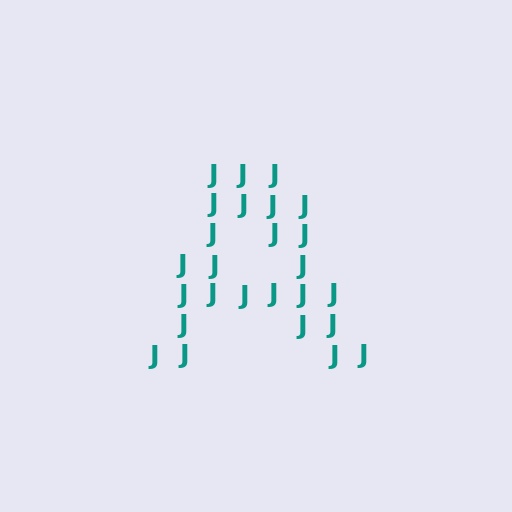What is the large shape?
The large shape is the letter A.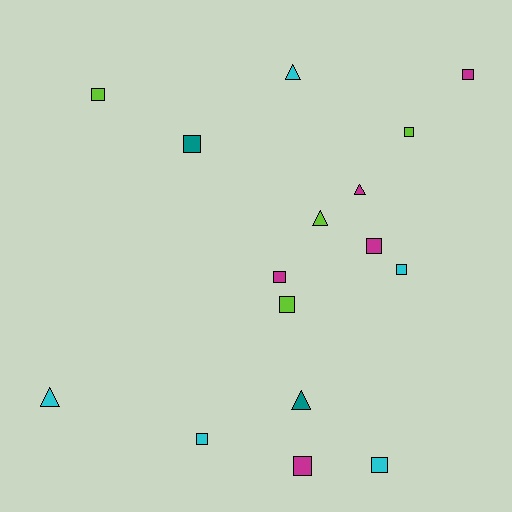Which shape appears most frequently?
Square, with 11 objects.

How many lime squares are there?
There are 3 lime squares.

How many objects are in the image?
There are 16 objects.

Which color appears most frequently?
Magenta, with 5 objects.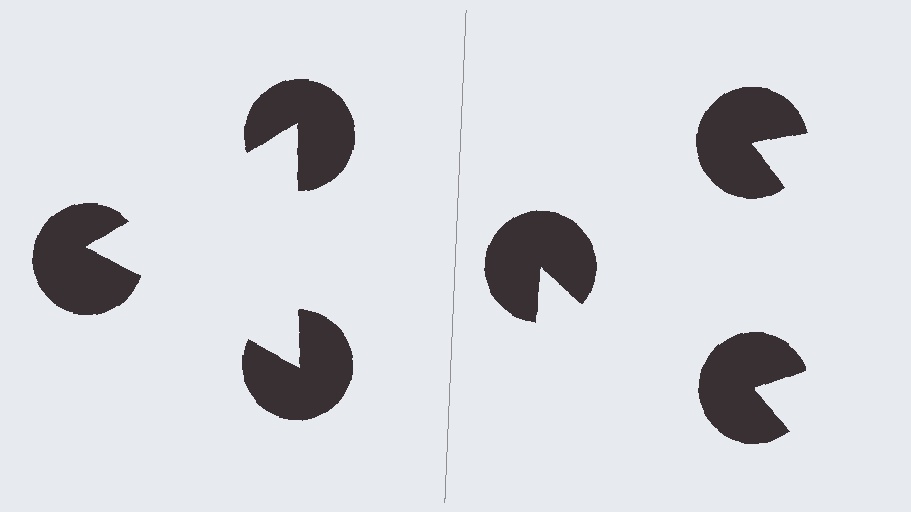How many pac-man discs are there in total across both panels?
6 — 3 on each side.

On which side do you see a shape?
An illusory triangle appears on the left side. On the right side the wedge cuts are rotated, so no coherent shape forms.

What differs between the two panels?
The pac-man discs are positioned identically on both sides; only the wedge orientations differ. On the left they align to a triangle; on the right they are misaligned.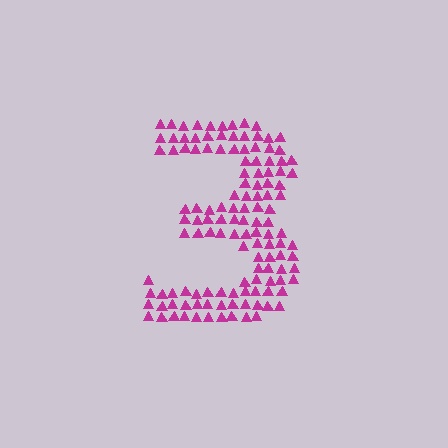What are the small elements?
The small elements are triangles.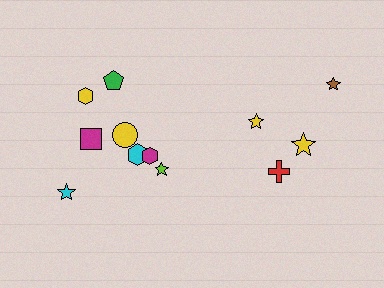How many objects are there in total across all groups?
There are 12 objects.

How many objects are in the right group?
There are 4 objects.